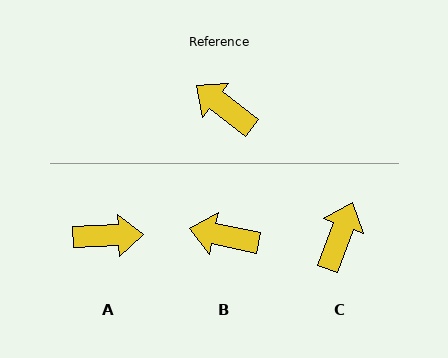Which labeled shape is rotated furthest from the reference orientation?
A, about 140 degrees away.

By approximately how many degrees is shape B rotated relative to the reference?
Approximately 26 degrees counter-clockwise.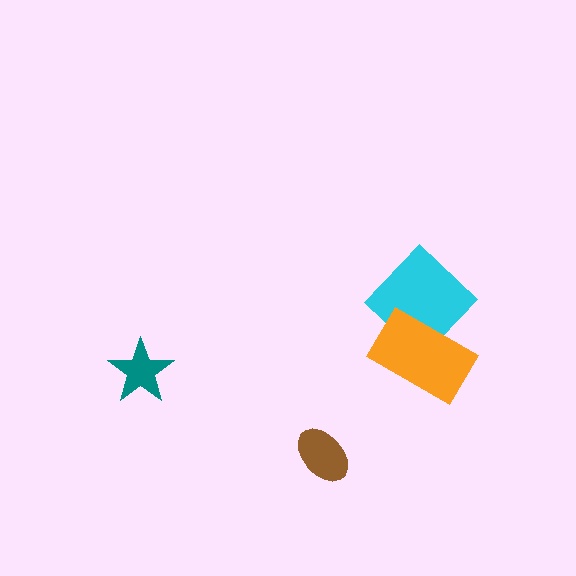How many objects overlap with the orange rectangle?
1 object overlaps with the orange rectangle.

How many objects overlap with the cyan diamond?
1 object overlaps with the cyan diamond.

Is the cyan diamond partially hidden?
Yes, it is partially covered by another shape.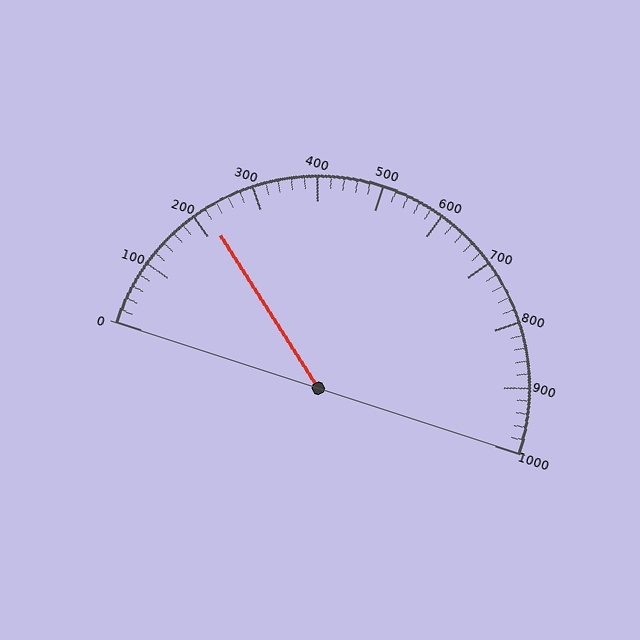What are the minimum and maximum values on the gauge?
The gauge ranges from 0 to 1000.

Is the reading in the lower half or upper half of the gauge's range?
The reading is in the lower half of the range (0 to 1000).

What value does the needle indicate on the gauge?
The needle indicates approximately 220.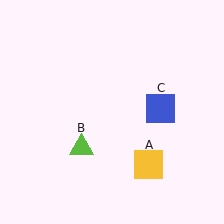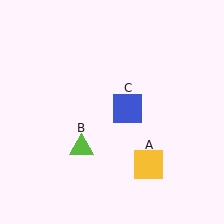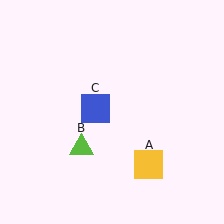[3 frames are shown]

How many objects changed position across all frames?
1 object changed position: blue square (object C).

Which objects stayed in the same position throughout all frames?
Yellow square (object A) and lime triangle (object B) remained stationary.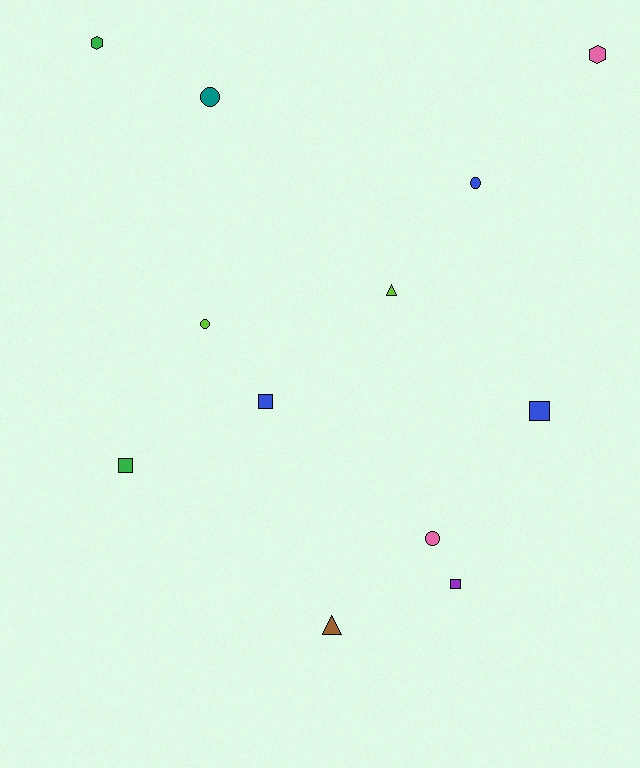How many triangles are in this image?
There are 2 triangles.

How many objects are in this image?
There are 12 objects.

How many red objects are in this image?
There are no red objects.